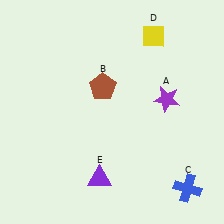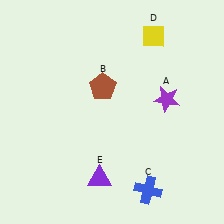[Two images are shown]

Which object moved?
The blue cross (C) moved left.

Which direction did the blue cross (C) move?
The blue cross (C) moved left.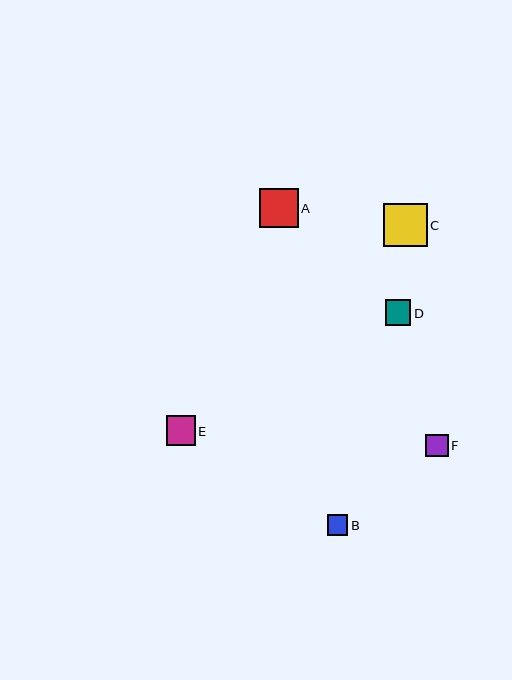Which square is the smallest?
Square B is the smallest with a size of approximately 21 pixels.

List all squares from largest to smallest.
From largest to smallest: C, A, E, D, F, B.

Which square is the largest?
Square C is the largest with a size of approximately 44 pixels.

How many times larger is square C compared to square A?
Square C is approximately 1.1 times the size of square A.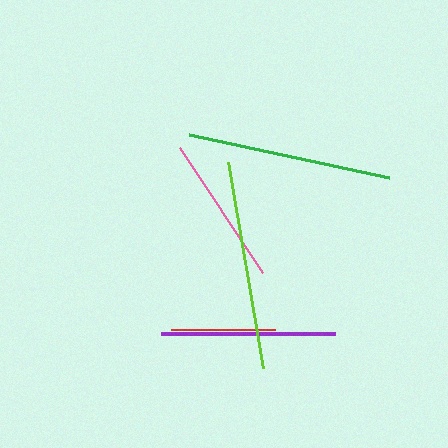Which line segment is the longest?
The lime line is the longest at approximately 209 pixels.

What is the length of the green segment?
The green segment is approximately 204 pixels long.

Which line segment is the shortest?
The red line is the shortest at approximately 104 pixels.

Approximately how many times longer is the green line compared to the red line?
The green line is approximately 2.0 times the length of the red line.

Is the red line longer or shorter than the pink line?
The pink line is longer than the red line.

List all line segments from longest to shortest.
From longest to shortest: lime, green, purple, pink, red.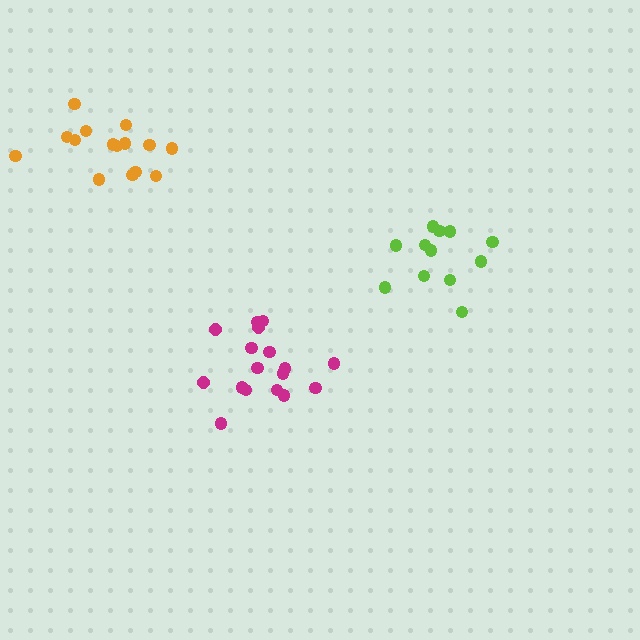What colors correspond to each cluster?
The clusters are colored: lime, orange, magenta.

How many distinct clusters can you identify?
There are 3 distinct clusters.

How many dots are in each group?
Group 1: 12 dots, Group 2: 15 dots, Group 3: 17 dots (44 total).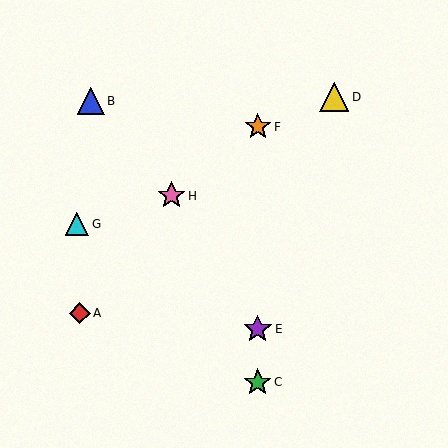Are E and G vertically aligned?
No, E is at x≈258 and G is at x≈77.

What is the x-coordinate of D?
Object D is at x≈334.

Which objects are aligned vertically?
Objects C, E, F are aligned vertically.